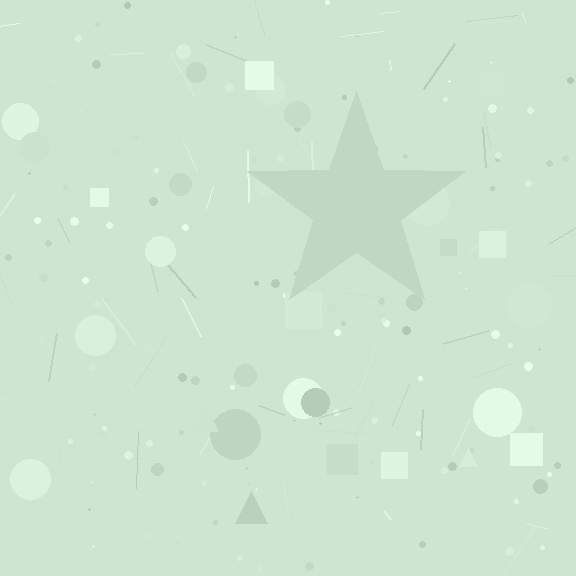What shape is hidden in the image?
A star is hidden in the image.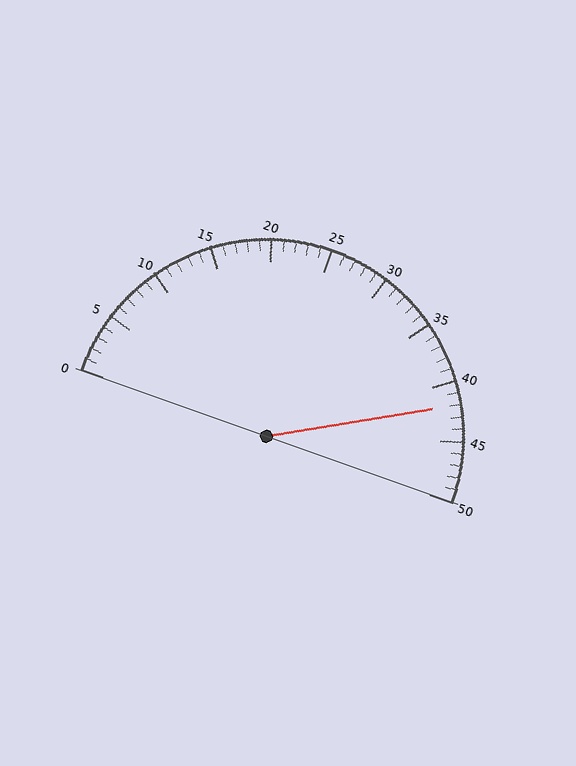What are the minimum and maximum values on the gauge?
The gauge ranges from 0 to 50.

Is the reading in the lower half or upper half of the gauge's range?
The reading is in the upper half of the range (0 to 50).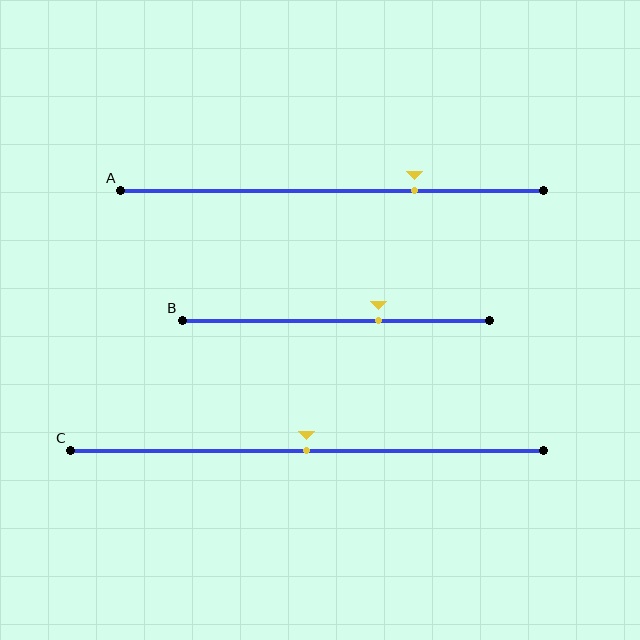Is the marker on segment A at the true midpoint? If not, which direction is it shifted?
No, the marker on segment A is shifted to the right by about 20% of the segment length.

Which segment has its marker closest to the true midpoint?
Segment C has its marker closest to the true midpoint.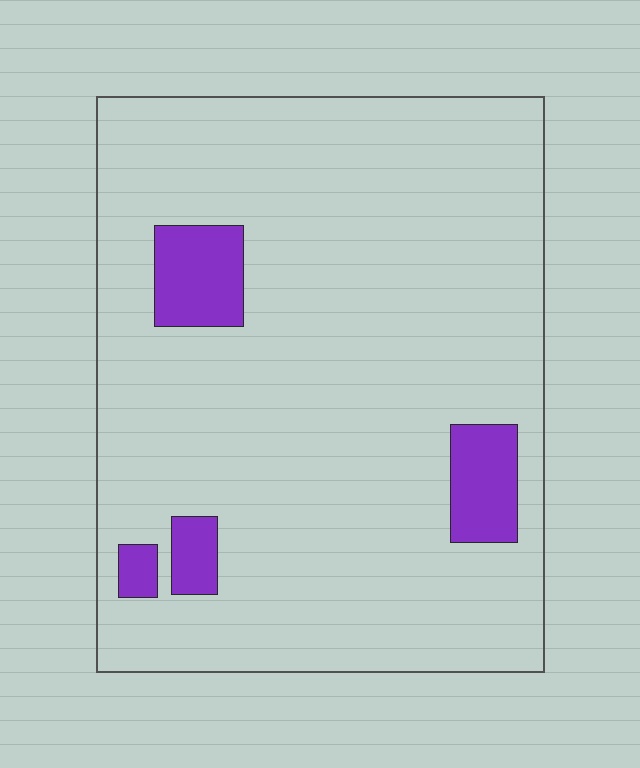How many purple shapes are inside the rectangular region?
4.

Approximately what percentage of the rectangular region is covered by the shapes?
Approximately 10%.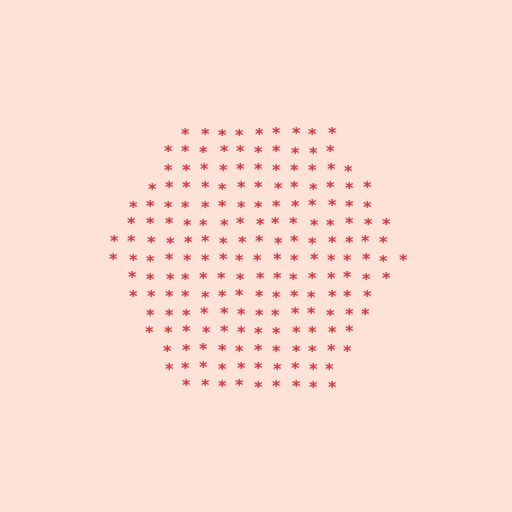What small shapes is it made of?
It is made of small asterisks.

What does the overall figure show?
The overall figure shows a hexagon.